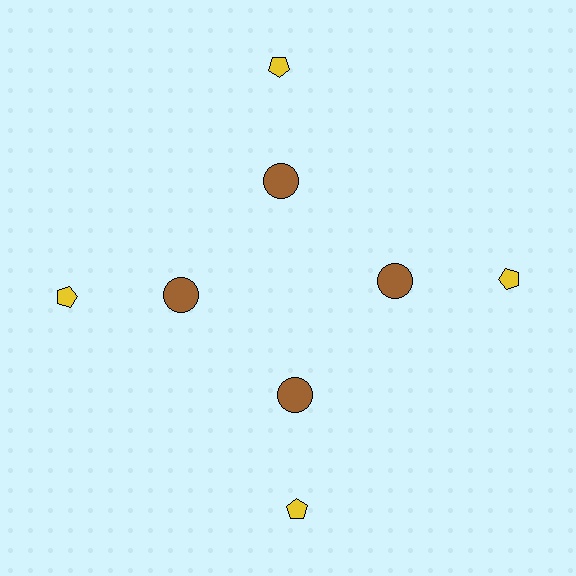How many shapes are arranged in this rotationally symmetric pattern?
There are 8 shapes, arranged in 4 groups of 2.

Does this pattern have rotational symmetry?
Yes, this pattern has 4-fold rotational symmetry. It looks the same after rotating 90 degrees around the center.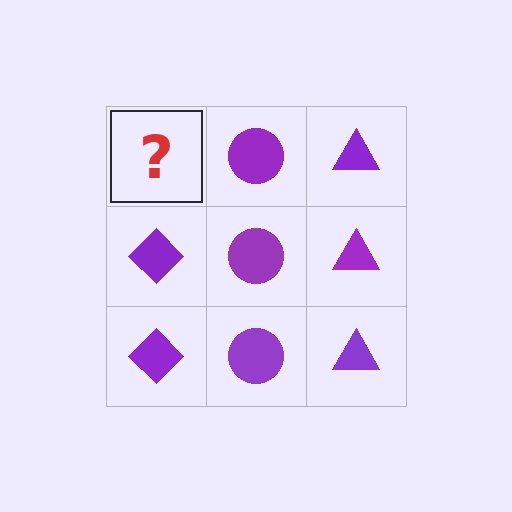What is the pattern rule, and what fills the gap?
The rule is that each column has a consistent shape. The gap should be filled with a purple diamond.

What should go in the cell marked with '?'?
The missing cell should contain a purple diamond.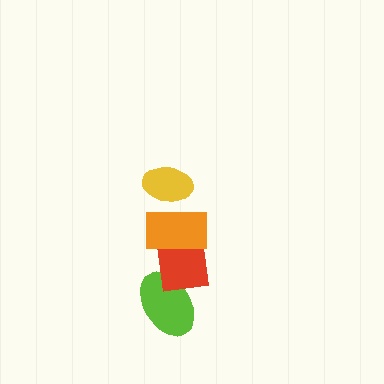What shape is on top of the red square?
The orange rectangle is on top of the red square.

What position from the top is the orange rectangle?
The orange rectangle is 2nd from the top.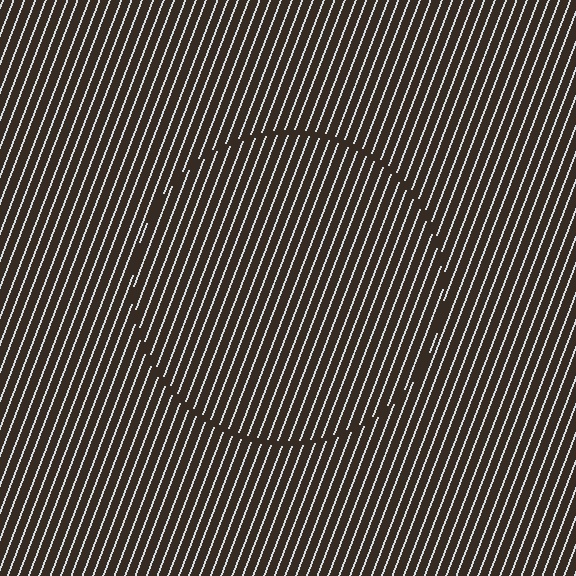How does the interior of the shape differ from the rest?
The interior of the shape contains the same grating, shifted by half a period — the contour is defined by the phase discontinuity where line-ends from the inner and outer gratings abut.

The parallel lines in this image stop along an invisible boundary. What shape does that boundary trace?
An illusory circle. The interior of the shape contains the same grating, shifted by half a period — the contour is defined by the phase discontinuity where line-ends from the inner and outer gratings abut.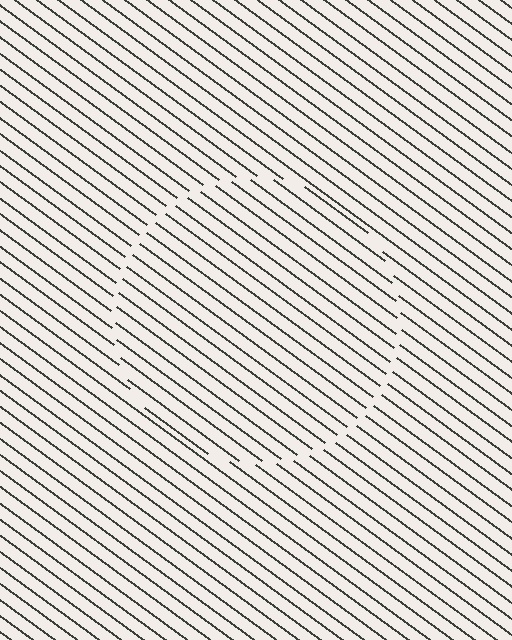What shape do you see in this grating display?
An illusory circle. The interior of the shape contains the same grating, shifted by half a period — the contour is defined by the phase discontinuity where line-ends from the inner and outer gratings abut.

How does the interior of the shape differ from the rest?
The interior of the shape contains the same grating, shifted by half a period — the contour is defined by the phase discontinuity where line-ends from the inner and outer gratings abut.